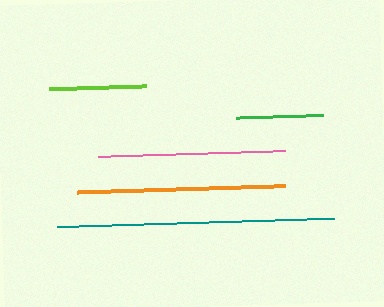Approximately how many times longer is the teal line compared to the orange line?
The teal line is approximately 1.3 times the length of the orange line.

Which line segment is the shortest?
The green line is the shortest at approximately 87 pixels.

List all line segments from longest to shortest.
From longest to shortest: teal, orange, pink, lime, green.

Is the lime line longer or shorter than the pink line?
The pink line is longer than the lime line.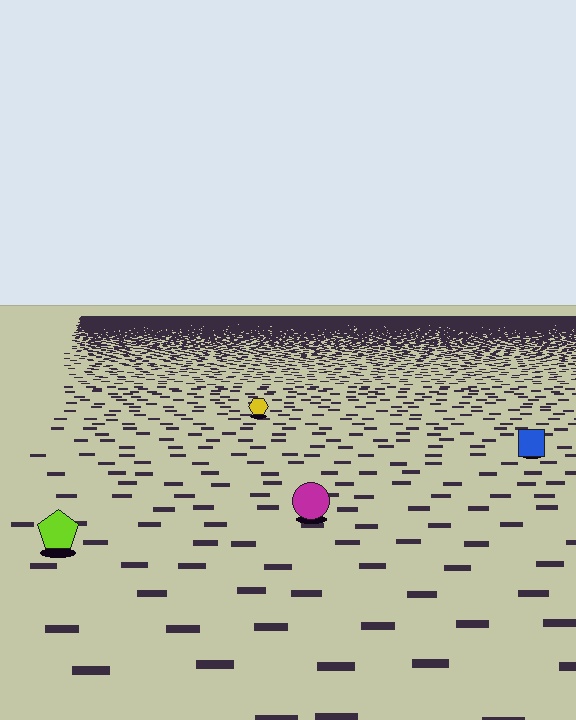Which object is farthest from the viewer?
The yellow hexagon is farthest from the viewer. It appears smaller and the ground texture around it is denser.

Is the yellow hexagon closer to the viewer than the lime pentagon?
No. The lime pentagon is closer — you can tell from the texture gradient: the ground texture is coarser near it.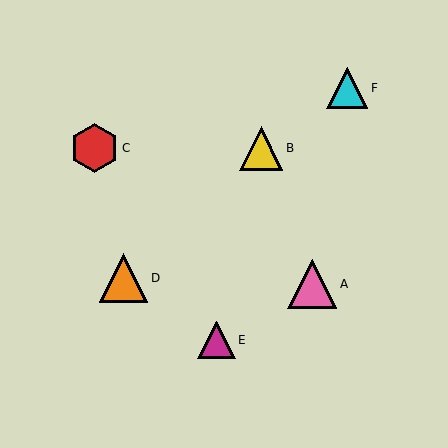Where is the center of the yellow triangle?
The center of the yellow triangle is at (261, 148).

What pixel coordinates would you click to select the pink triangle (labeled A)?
Click at (312, 284) to select the pink triangle A.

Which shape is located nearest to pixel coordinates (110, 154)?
The red hexagon (labeled C) at (95, 148) is nearest to that location.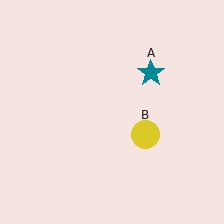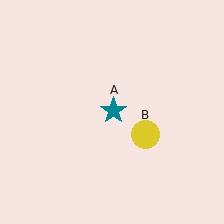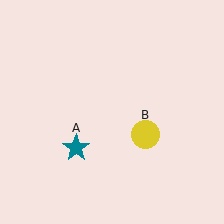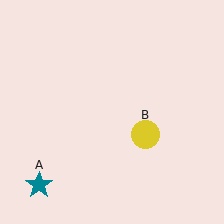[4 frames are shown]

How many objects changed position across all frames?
1 object changed position: teal star (object A).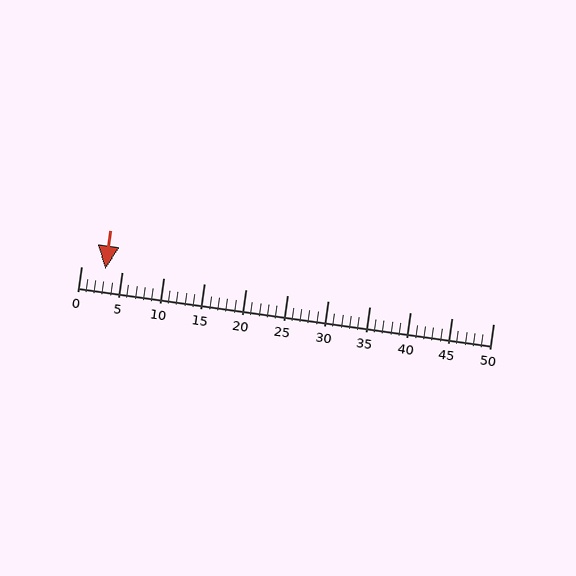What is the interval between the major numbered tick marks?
The major tick marks are spaced 5 units apart.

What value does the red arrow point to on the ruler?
The red arrow points to approximately 3.